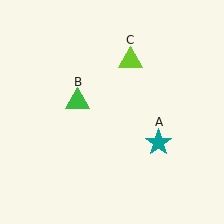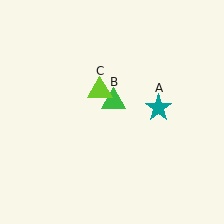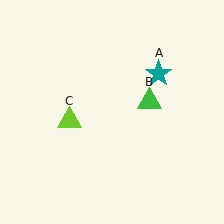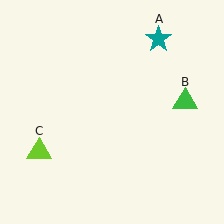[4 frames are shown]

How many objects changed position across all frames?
3 objects changed position: teal star (object A), green triangle (object B), lime triangle (object C).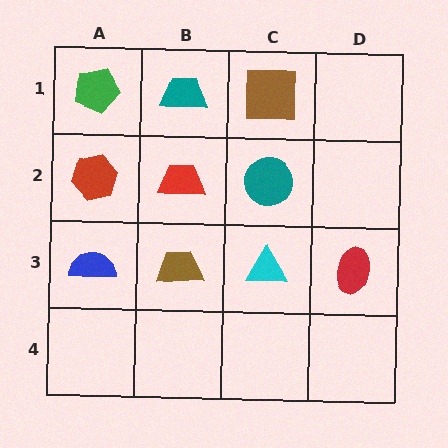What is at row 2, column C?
A teal circle.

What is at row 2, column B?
A red trapezoid.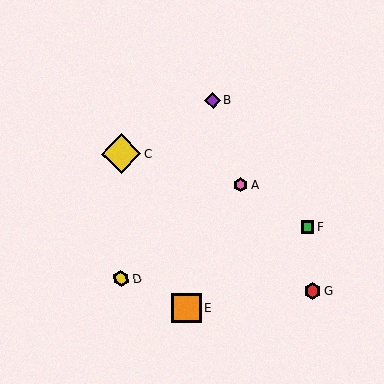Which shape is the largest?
The yellow diamond (labeled C) is the largest.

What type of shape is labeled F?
Shape F is a green square.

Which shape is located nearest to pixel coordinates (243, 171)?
The pink hexagon (labeled A) at (240, 184) is nearest to that location.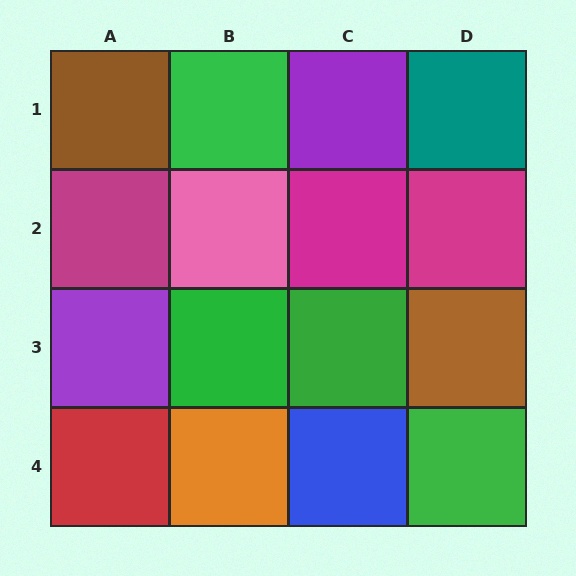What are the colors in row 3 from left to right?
Purple, green, green, brown.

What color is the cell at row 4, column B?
Orange.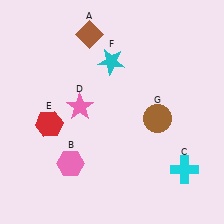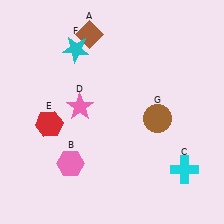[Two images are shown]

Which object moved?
The cyan star (F) moved left.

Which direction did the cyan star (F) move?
The cyan star (F) moved left.